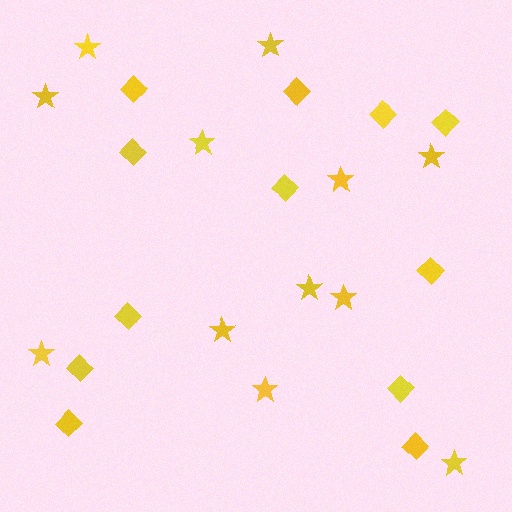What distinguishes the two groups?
There are 2 groups: one group of diamonds (12) and one group of stars (12).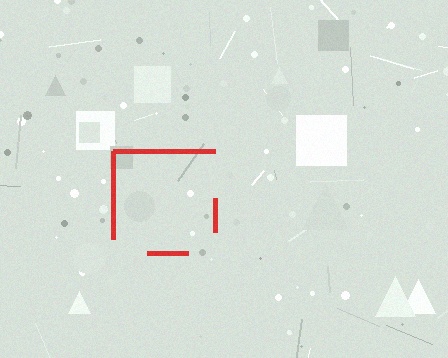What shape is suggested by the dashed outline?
The dashed outline suggests a square.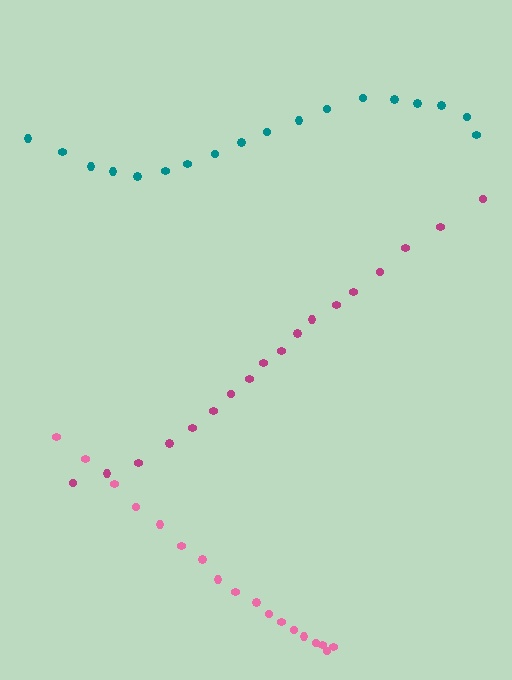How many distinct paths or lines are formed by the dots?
There are 3 distinct paths.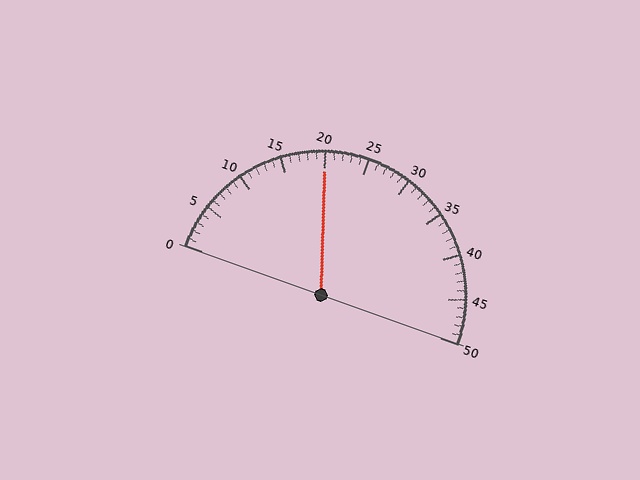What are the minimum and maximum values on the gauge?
The gauge ranges from 0 to 50.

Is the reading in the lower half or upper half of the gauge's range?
The reading is in the lower half of the range (0 to 50).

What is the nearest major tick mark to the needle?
The nearest major tick mark is 20.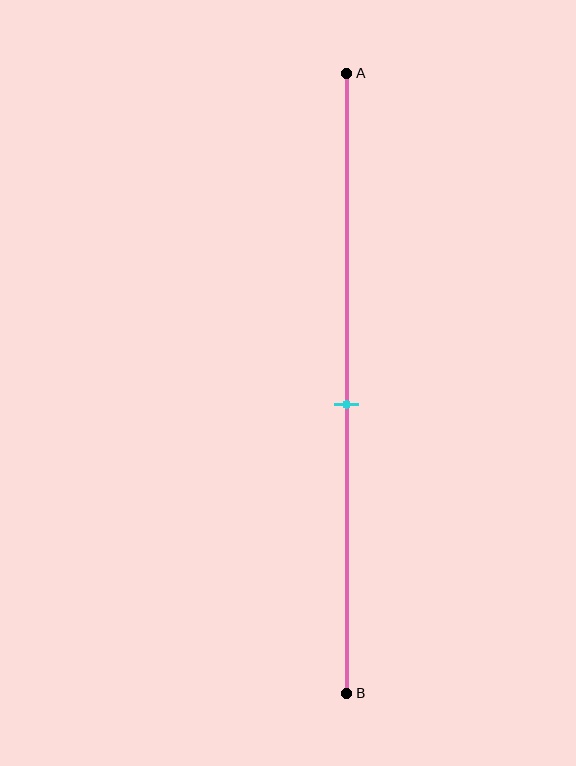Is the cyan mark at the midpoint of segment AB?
No, the mark is at about 55% from A, not at the 50% midpoint.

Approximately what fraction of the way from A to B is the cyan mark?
The cyan mark is approximately 55% of the way from A to B.